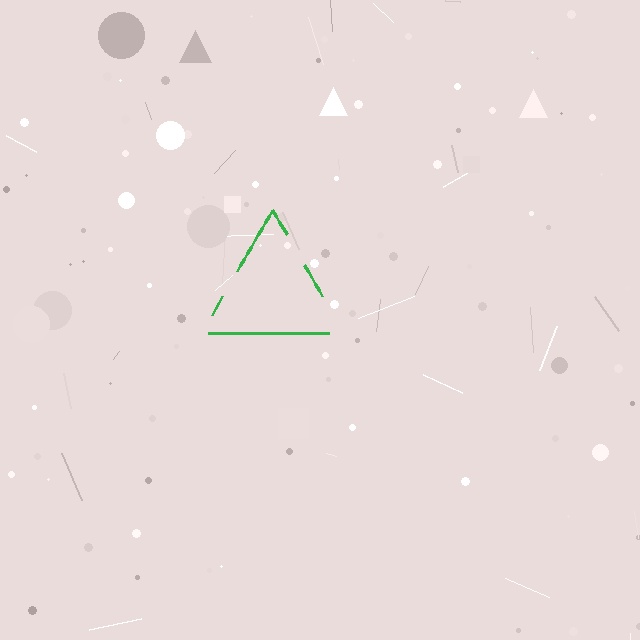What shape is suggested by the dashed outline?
The dashed outline suggests a triangle.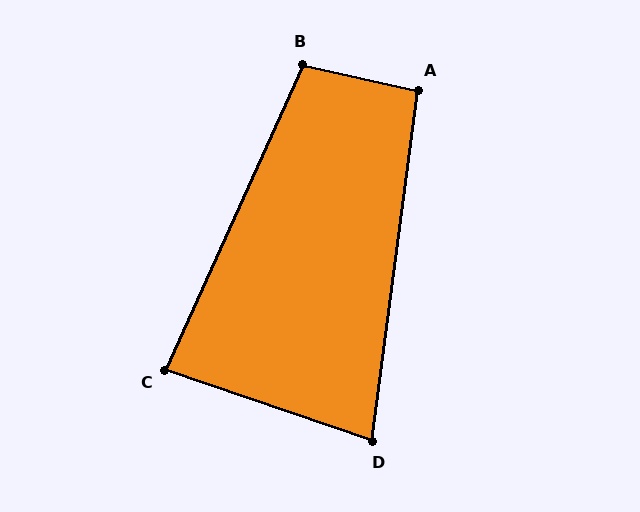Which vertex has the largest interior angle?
B, at approximately 101 degrees.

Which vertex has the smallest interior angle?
D, at approximately 79 degrees.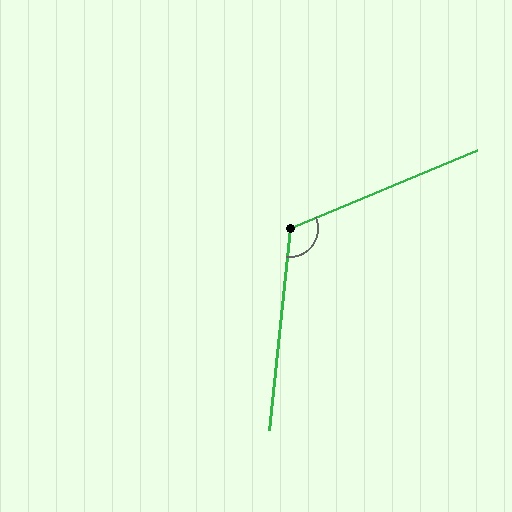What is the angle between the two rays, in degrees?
Approximately 118 degrees.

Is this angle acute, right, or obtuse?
It is obtuse.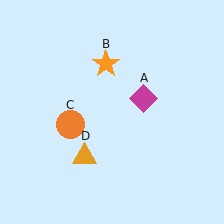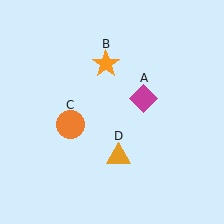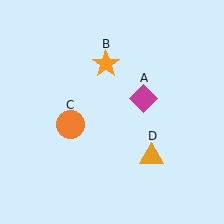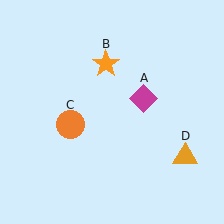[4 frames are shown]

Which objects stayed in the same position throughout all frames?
Magenta diamond (object A) and orange star (object B) and orange circle (object C) remained stationary.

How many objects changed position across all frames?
1 object changed position: orange triangle (object D).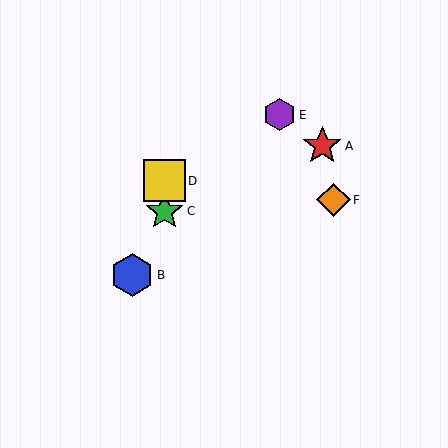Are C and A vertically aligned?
No, C is at x≈165 and A is at x≈322.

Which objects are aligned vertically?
Objects C, D are aligned vertically.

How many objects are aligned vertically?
2 objects (C, D) are aligned vertically.